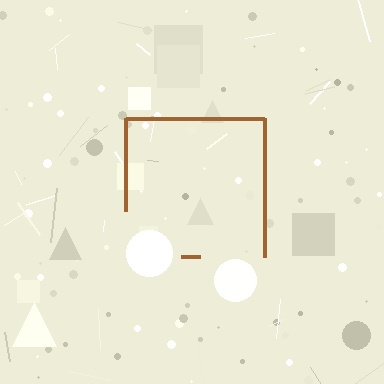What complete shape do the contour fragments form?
The contour fragments form a square.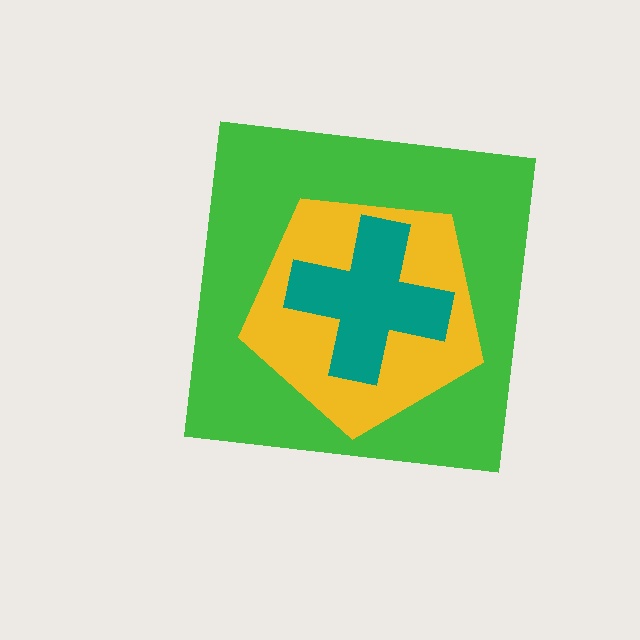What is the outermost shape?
The green square.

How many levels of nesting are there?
3.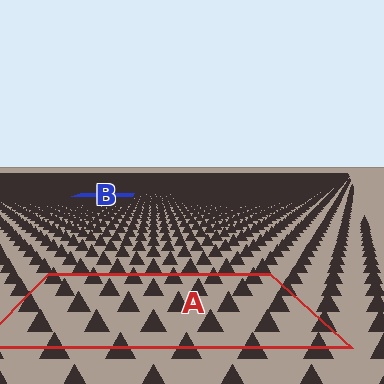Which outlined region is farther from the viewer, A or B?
Region B is farther from the viewer — the texture elements inside it appear smaller and more densely packed.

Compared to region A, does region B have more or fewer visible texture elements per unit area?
Region B has more texture elements per unit area — they are packed more densely because it is farther away.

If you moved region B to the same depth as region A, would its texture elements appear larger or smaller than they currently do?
They would appear larger. At a closer depth, the same texture elements are projected at a bigger on-screen size.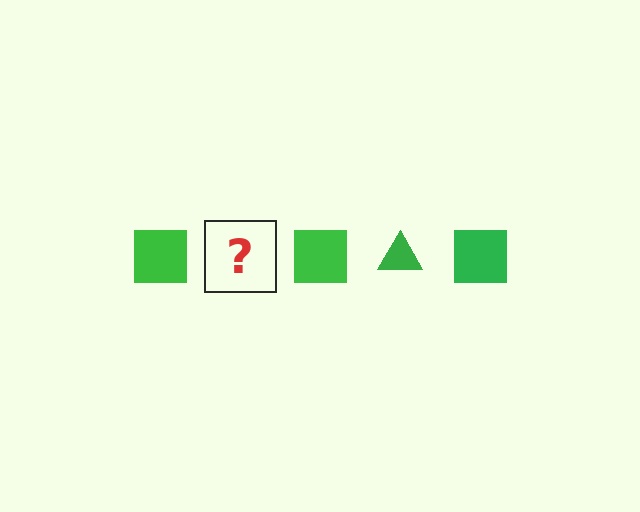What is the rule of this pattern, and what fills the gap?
The rule is that the pattern cycles through square, triangle shapes in green. The gap should be filled with a green triangle.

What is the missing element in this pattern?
The missing element is a green triangle.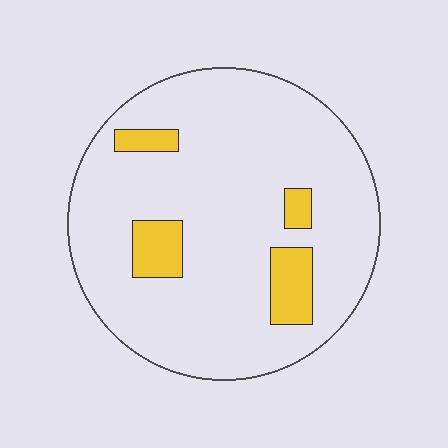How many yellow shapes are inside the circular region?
4.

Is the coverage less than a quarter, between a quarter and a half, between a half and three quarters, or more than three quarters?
Less than a quarter.